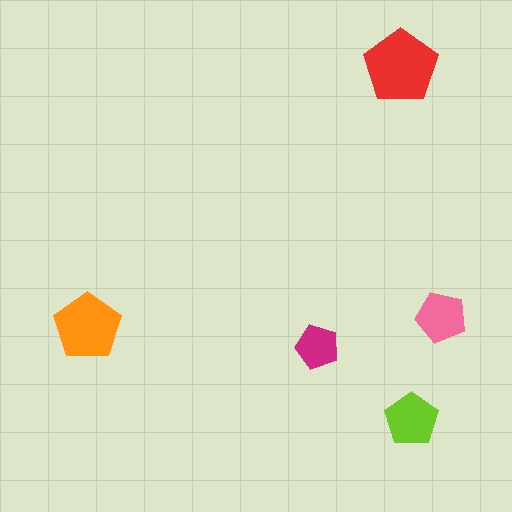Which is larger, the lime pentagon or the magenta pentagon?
The lime one.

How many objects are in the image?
There are 5 objects in the image.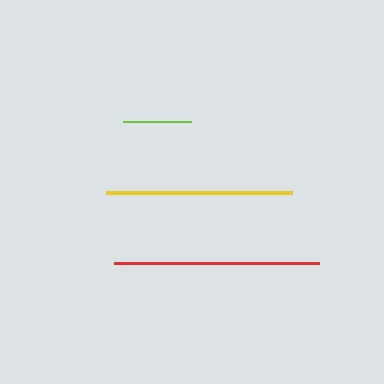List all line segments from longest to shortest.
From longest to shortest: red, yellow, lime.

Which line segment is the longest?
The red line is the longest at approximately 205 pixels.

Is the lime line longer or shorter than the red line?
The red line is longer than the lime line.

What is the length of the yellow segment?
The yellow segment is approximately 186 pixels long.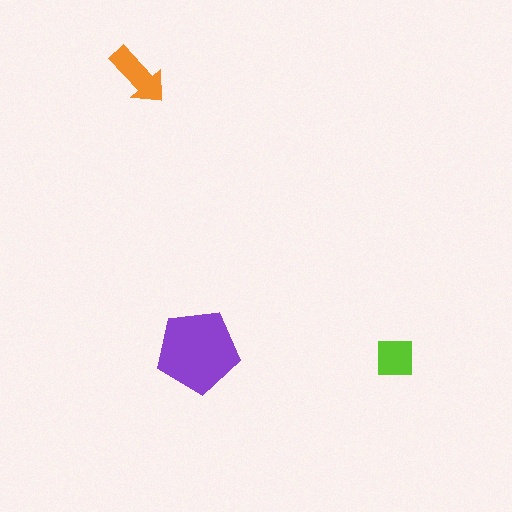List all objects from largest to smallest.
The purple pentagon, the orange arrow, the lime square.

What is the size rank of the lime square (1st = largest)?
3rd.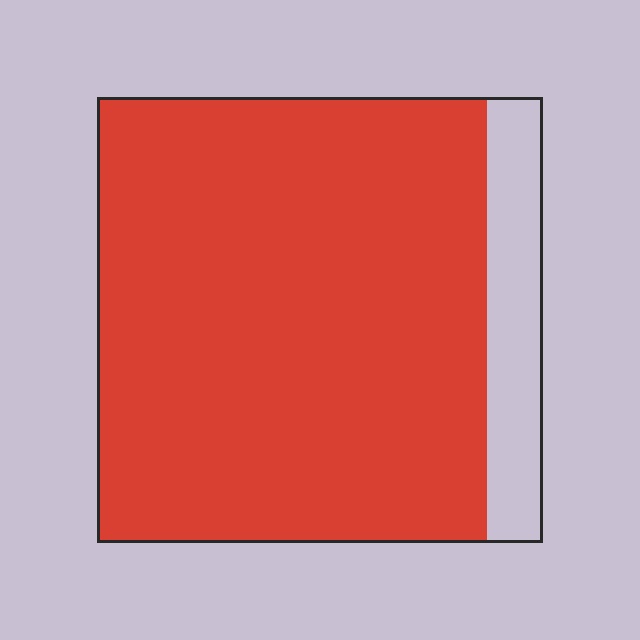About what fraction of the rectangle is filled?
About seven eighths (7/8).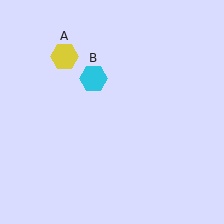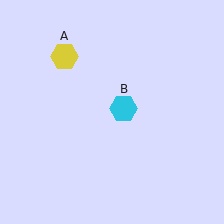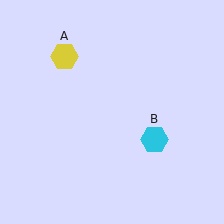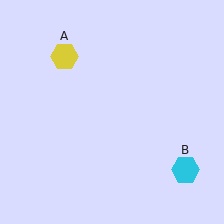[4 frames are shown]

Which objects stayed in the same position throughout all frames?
Yellow hexagon (object A) remained stationary.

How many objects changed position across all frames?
1 object changed position: cyan hexagon (object B).